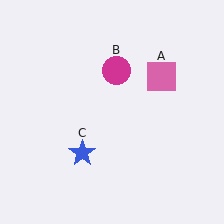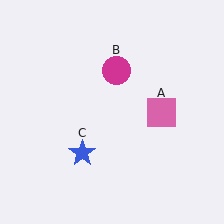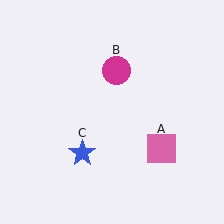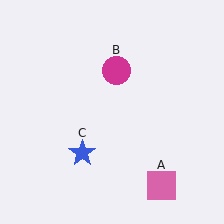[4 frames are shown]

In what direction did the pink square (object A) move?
The pink square (object A) moved down.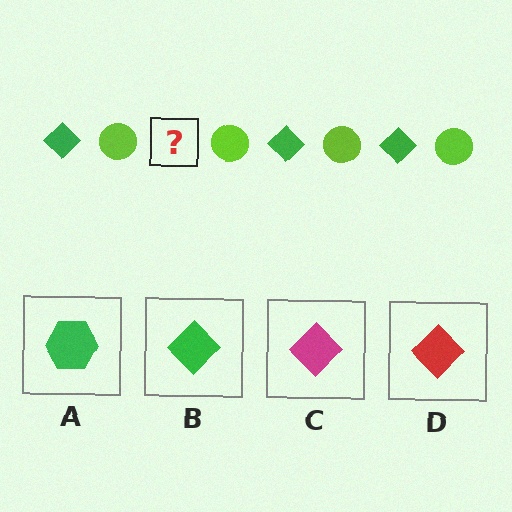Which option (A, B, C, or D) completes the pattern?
B.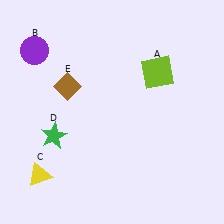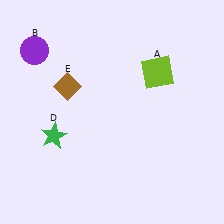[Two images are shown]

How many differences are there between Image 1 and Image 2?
There is 1 difference between the two images.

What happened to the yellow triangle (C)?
The yellow triangle (C) was removed in Image 2. It was in the bottom-left area of Image 1.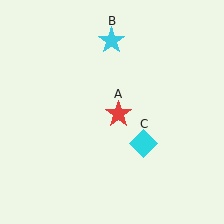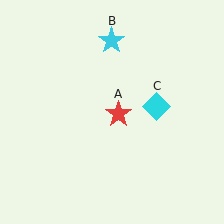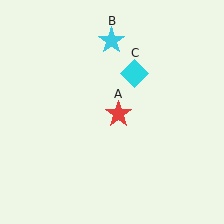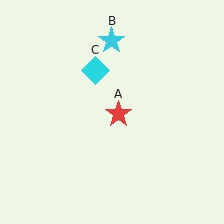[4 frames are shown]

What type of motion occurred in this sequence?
The cyan diamond (object C) rotated counterclockwise around the center of the scene.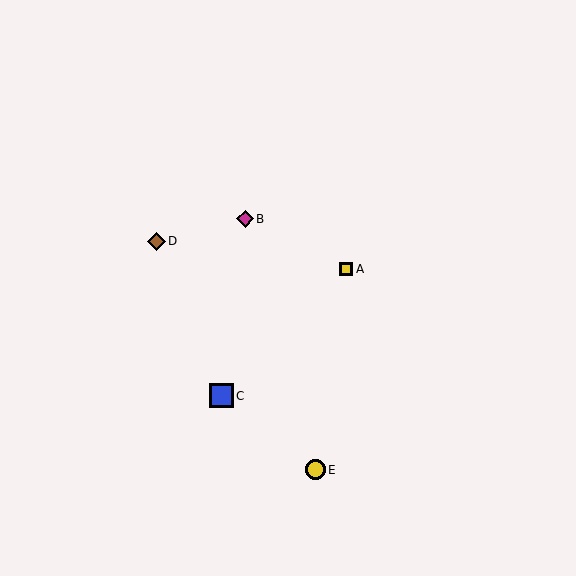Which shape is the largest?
The blue square (labeled C) is the largest.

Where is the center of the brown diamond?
The center of the brown diamond is at (156, 241).